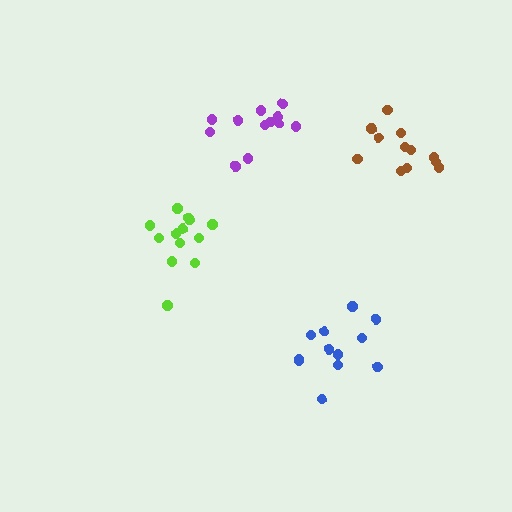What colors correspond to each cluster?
The clusters are colored: blue, brown, purple, lime.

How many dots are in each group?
Group 1: 12 dots, Group 2: 12 dots, Group 3: 12 dots, Group 4: 13 dots (49 total).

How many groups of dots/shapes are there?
There are 4 groups.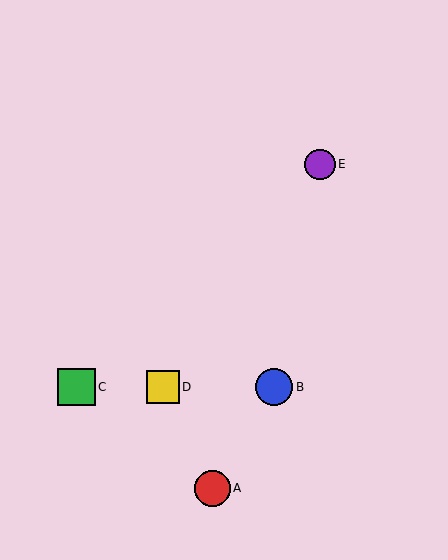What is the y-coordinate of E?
Object E is at y≈164.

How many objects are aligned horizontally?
3 objects (B, C, D) are aligned horizontally.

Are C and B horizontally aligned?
Yes, both are at y≈387.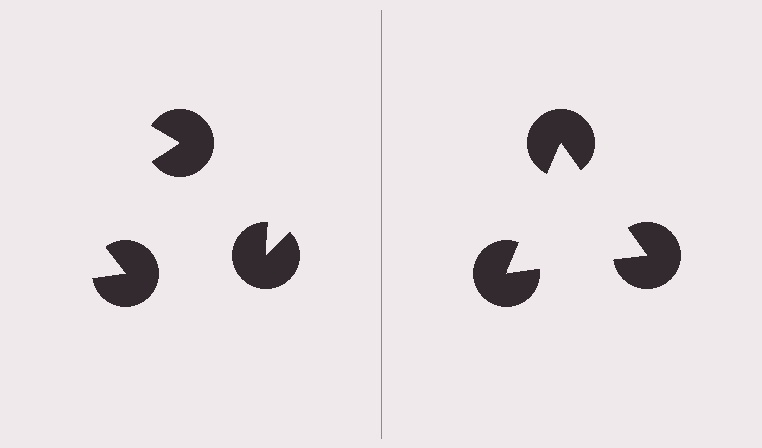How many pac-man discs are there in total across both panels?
6 — 3 on each side.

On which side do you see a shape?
An illusory triangle appears on the right side. On the left side the wedge cuts are rotated, so no coherent shape forms.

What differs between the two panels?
The pac-man discs are positioned identically on both sides; only the wedge orientations differ. On the right they align to a triangle; on the left they are misaligned.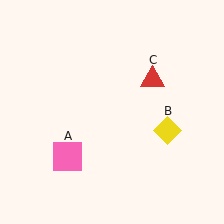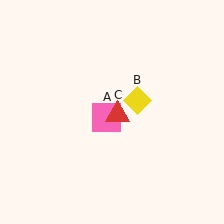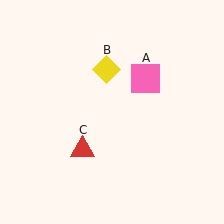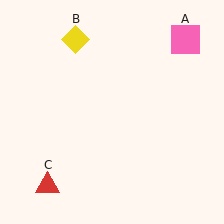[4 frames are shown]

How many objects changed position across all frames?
3 objects changed position: pink square (object A), yellow diamond (object B), red triangle (object C).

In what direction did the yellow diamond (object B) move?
The yellow diamond (object B) moved up and to the left.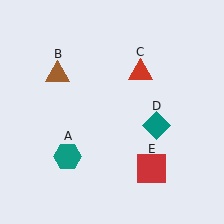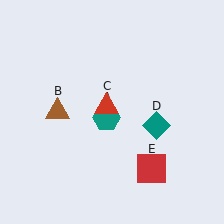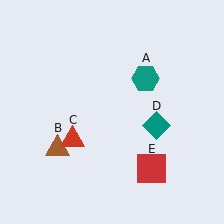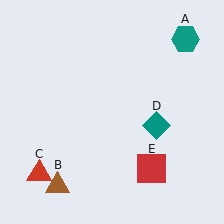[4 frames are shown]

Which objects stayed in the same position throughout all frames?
Teal diamond (object D) and red square (object E) remained stationary.